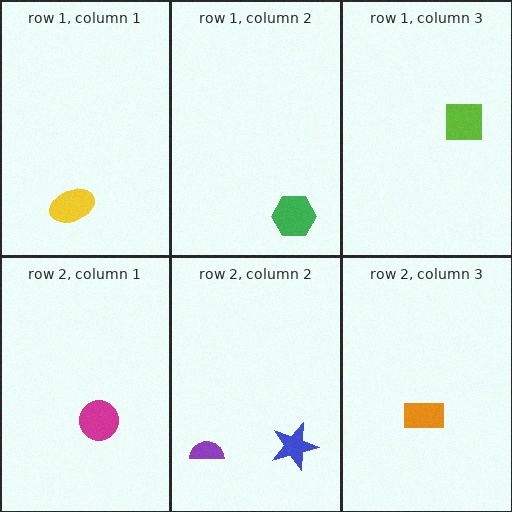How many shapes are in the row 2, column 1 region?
1.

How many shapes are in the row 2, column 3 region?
1.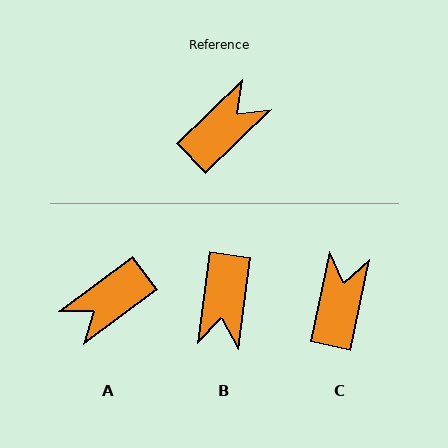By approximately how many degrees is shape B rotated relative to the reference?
Approximately 142 degrees clockwise.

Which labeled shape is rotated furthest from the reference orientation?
A, about 173 degrees away.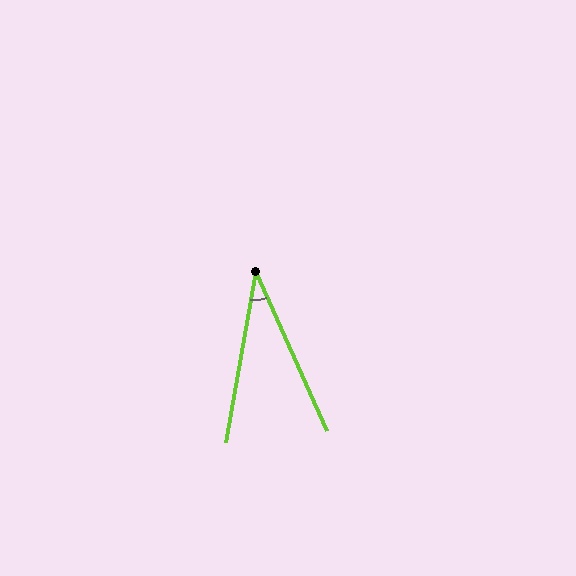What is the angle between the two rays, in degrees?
Approximately 34 degrees.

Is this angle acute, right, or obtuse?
It is acute.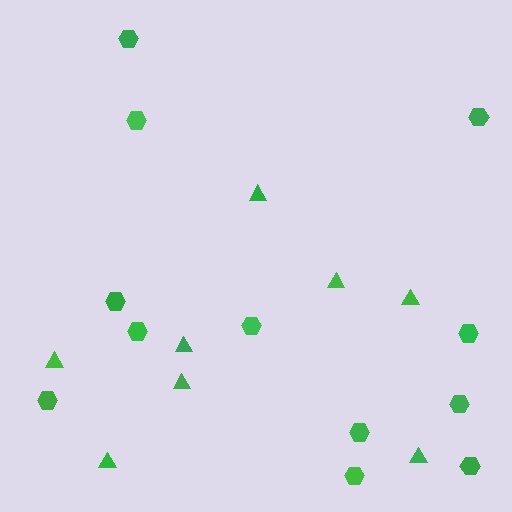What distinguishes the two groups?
There are 2 groups: one group of hexagons (12) and one group of triangles (8).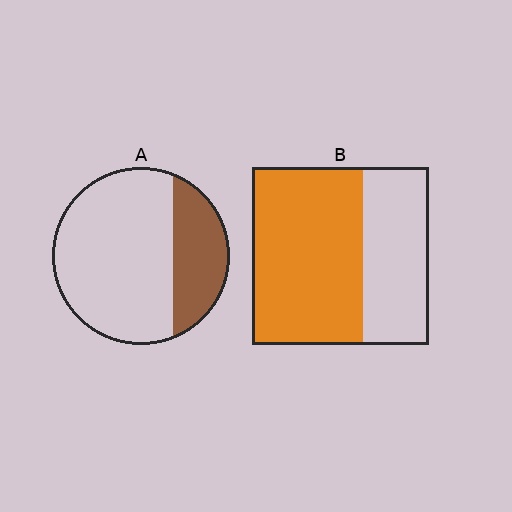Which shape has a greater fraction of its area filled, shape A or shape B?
Shape B.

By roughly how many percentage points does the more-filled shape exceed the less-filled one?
By roughly 35 percentage points (B over A).